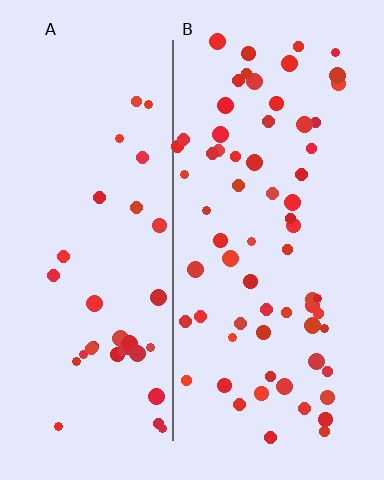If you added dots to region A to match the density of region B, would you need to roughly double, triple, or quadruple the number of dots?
Approximately double.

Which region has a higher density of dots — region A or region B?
B (the right).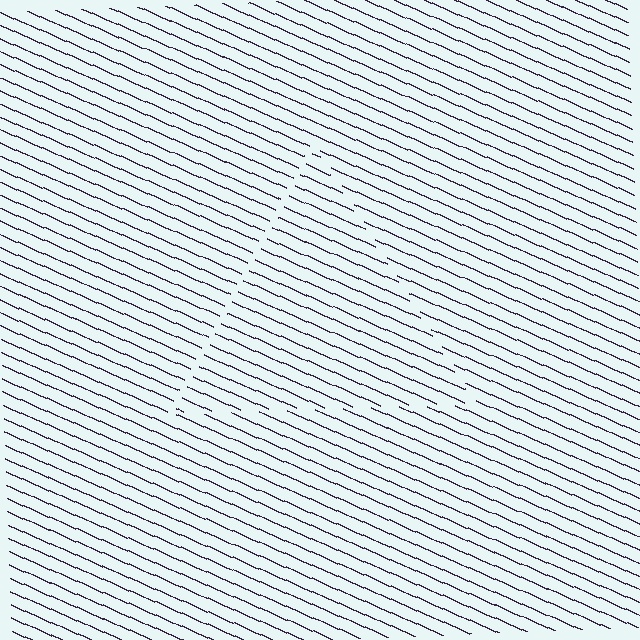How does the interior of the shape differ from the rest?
The interior of the shape contains the same grating, shifted by half a period — the contour is defined by the phase discontinuity where line-ends from the inner and outer gratings abut.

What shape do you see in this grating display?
An illusory triangle. The interior of the shape contains the same grating, shifted by half a period — the contour is defined by the phase discontinuity where line-ends from the inner and outer gratings abut.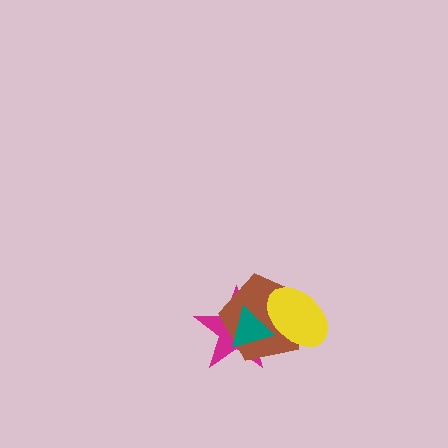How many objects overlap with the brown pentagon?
3 objects overlap with the brown pentagon.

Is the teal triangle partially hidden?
Yes, it is partially covered by another shape.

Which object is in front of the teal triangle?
The yellow ellipse is in front of the teal triangle.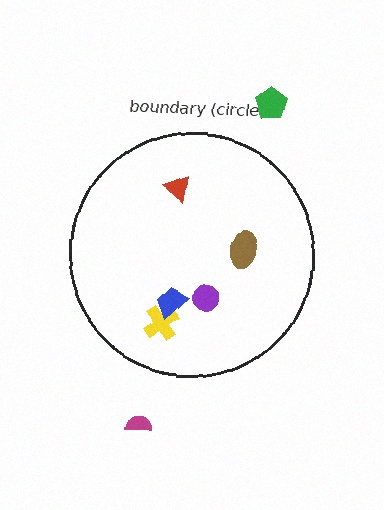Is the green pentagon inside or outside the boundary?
Outside.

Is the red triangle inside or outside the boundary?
Inside.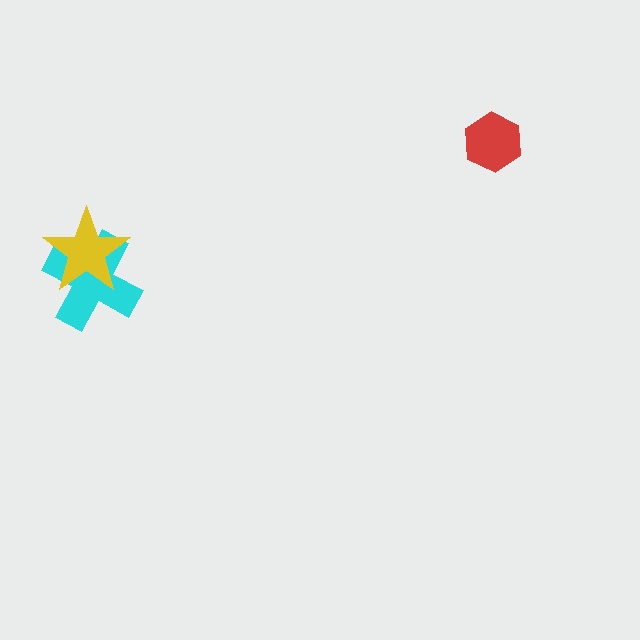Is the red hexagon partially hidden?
No, no other shape covers it.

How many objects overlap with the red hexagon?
0 objects overlap with the red hexagon.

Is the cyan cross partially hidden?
Yes, it is partially covered by another shape.